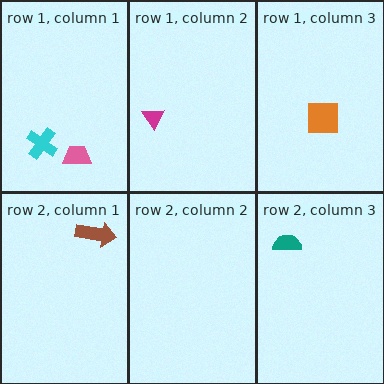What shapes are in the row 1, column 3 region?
The orange square.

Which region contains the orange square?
The row 1, column 3 region.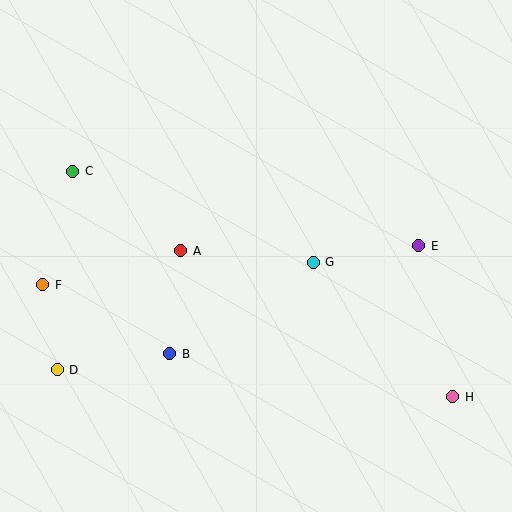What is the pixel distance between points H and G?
The distance between H and G is 194 pixels.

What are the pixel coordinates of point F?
Point F is at (43, 285).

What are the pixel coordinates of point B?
Point B is at (170, 354).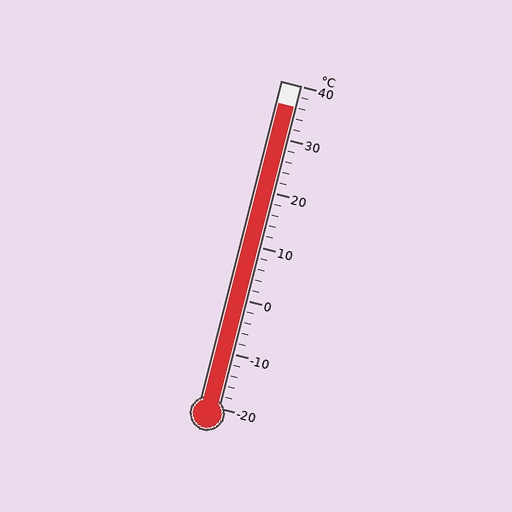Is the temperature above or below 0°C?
The temperature is above 0°C.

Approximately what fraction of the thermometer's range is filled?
The thermometer is filled to approximately 95% of its range.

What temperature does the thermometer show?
The thermometer shows approximately 36°C.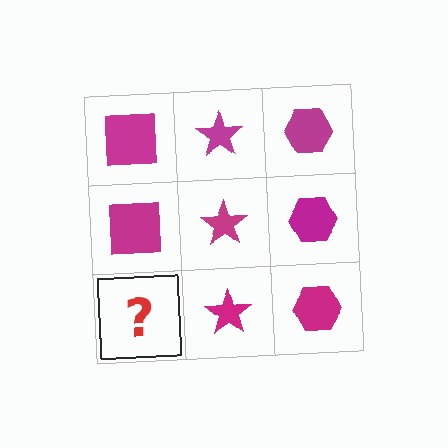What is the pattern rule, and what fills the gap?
The rule is that each column has a consistent shape. The gap should be filled with a magenta square.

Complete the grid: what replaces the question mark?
The question mark should be replaced with a magenta square.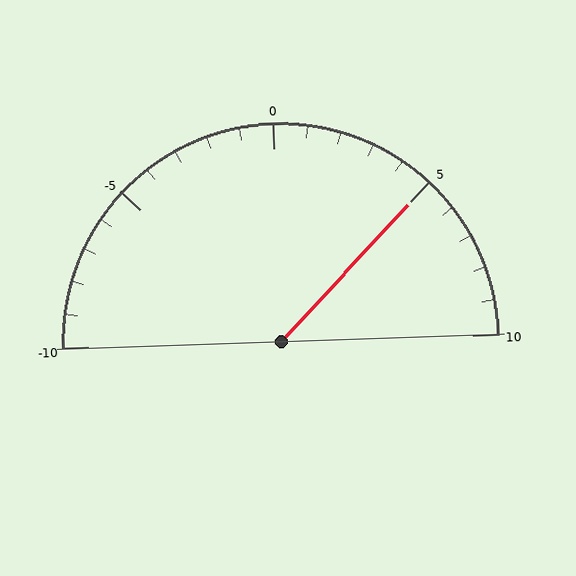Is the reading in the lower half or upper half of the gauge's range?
The reading is in the upper half of the range (-10 to 10).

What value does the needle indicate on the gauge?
The needle indicates approximately 5.